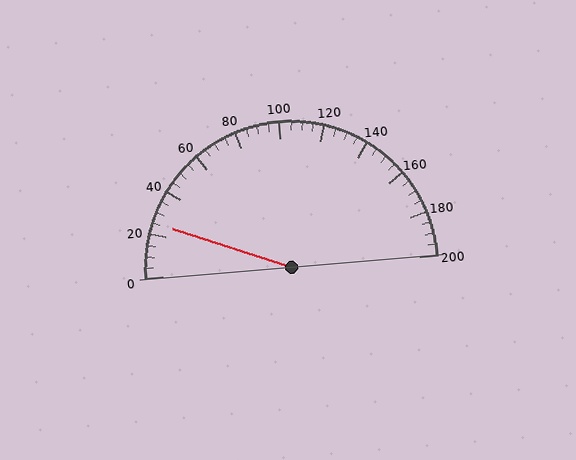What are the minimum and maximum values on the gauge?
The gauge ranges from 0 to 200.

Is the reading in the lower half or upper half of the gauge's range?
The reading is in the lower half of the range (0 to 200).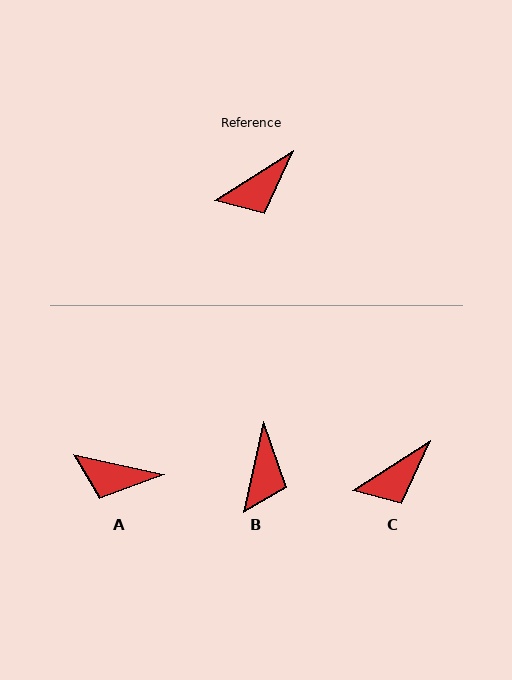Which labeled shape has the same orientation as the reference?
C.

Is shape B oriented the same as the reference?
No, it is off by about 45 degrees.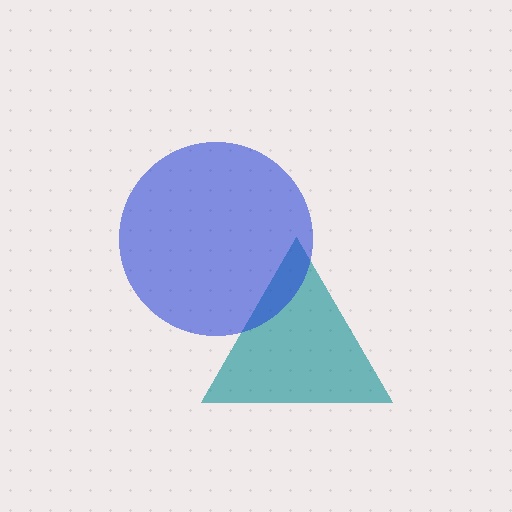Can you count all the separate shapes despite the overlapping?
Yes, there are 2 separate shapes.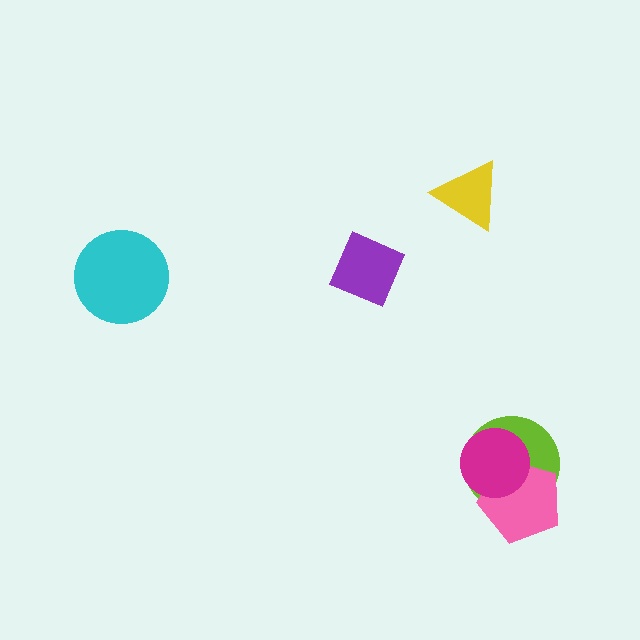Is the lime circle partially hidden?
Yes, it is partially covered by another shape.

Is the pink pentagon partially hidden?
Yes, it is partially covered by another shape.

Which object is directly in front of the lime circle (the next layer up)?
The pink pentagon is directly in front of the lime circle.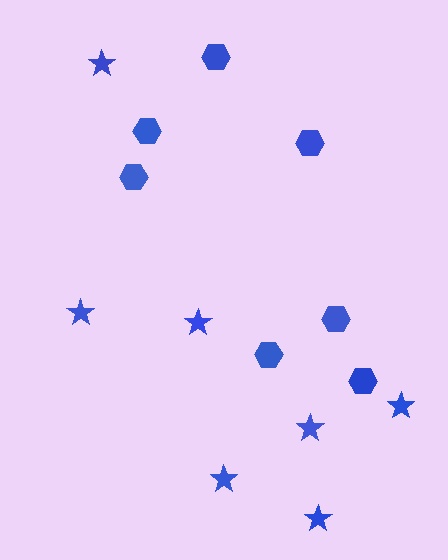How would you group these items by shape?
There are 2 groups: one group of hexagons (7) and one group of stars (7).